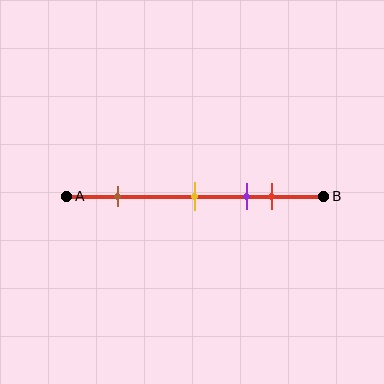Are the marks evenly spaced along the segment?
No, the marks are not evenly spaced.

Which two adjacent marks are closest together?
The purple and red marks are the closest adjacent pair.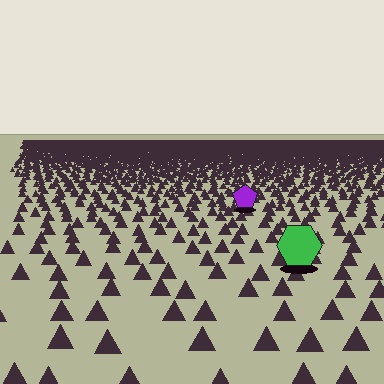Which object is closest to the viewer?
The green hexagon is closest. The texture marks near it are larger and more spread out.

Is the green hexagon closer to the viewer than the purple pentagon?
Yes. The green hexagon is closer — you can tell from the texture gradient: the ground texture is coarser near it.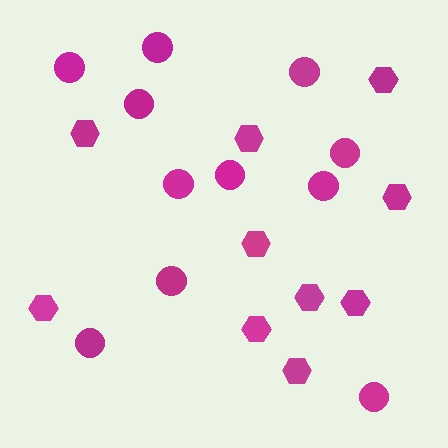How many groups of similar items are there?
There are 2 groups: one group of circles (11) and one group of hexagons (10).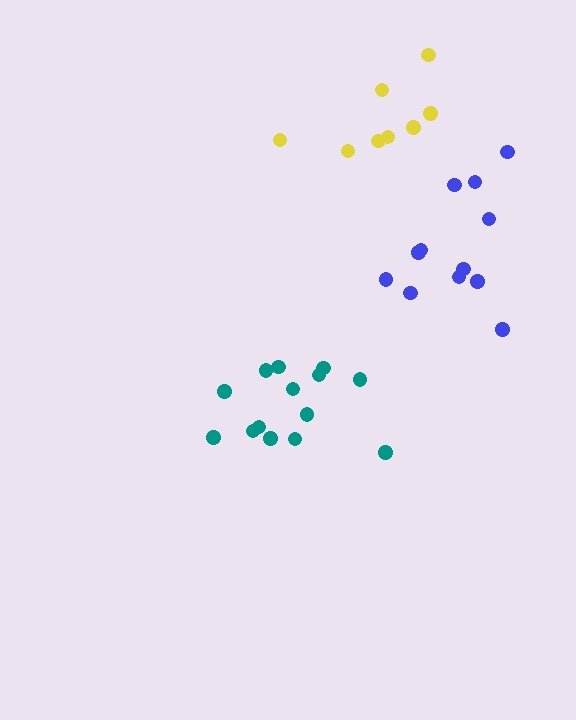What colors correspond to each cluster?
The clusters are colored: yellow, teal, blue.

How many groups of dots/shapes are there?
There are 3 groups.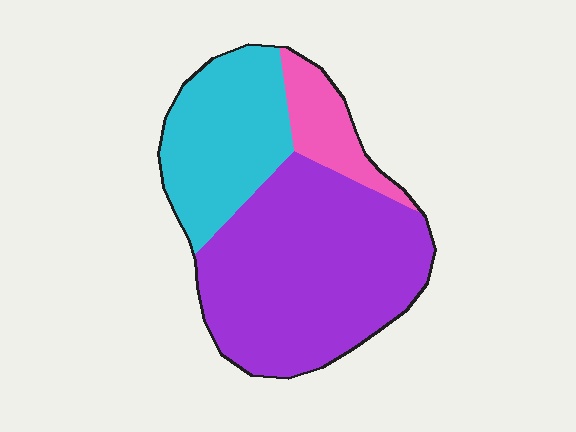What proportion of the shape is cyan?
Cyan covers roughly 30% of the shape.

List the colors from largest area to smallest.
From largest to smallest: purple, cyan, pink.